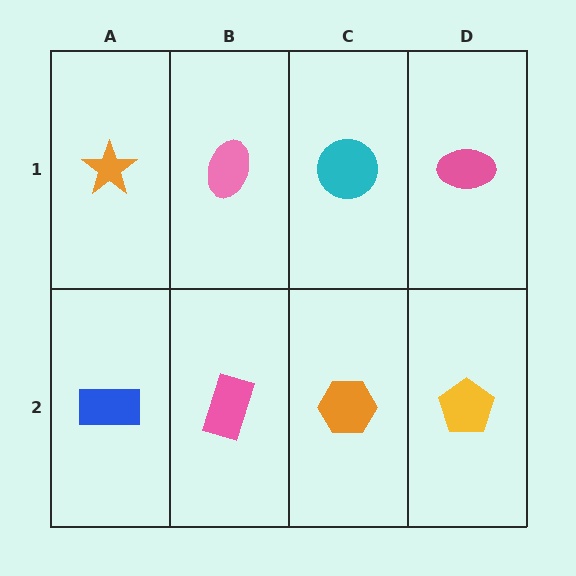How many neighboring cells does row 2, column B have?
3.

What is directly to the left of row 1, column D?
A cyan circle.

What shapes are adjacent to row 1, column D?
A yellow pentagon (row 2, column D), a cyan circle (row 1, column C).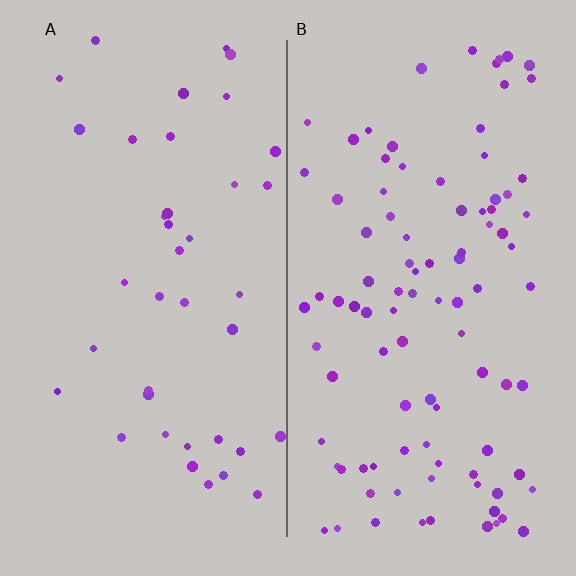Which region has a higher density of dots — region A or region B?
B (the right).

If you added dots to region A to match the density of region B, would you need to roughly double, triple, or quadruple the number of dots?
Approximately double.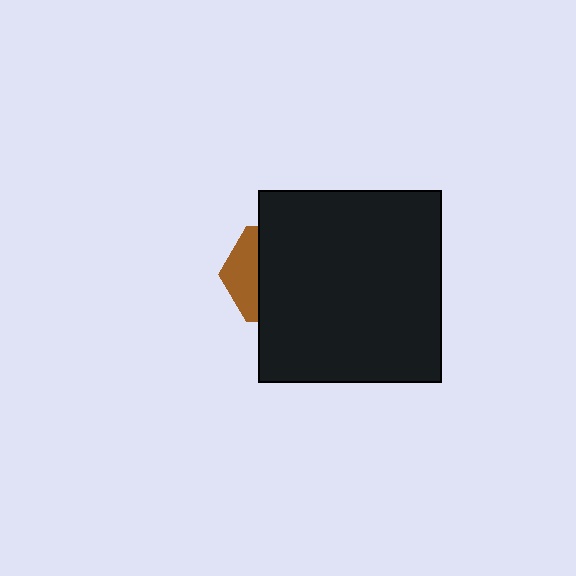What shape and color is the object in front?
The object in front is a black rectangle.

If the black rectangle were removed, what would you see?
You would see the complete brown hexagon.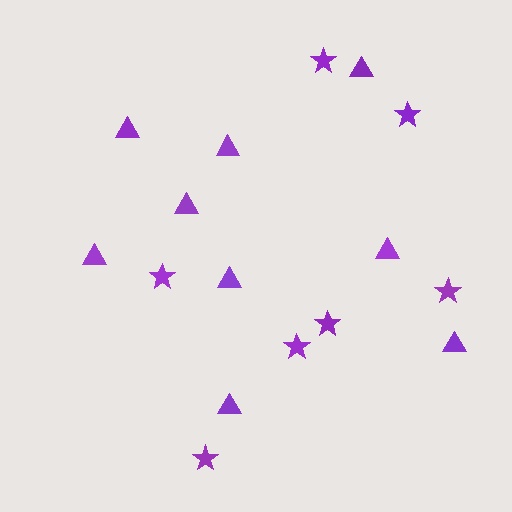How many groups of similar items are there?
There are 2 groups: one group of stars (7) and one group of triangles (9).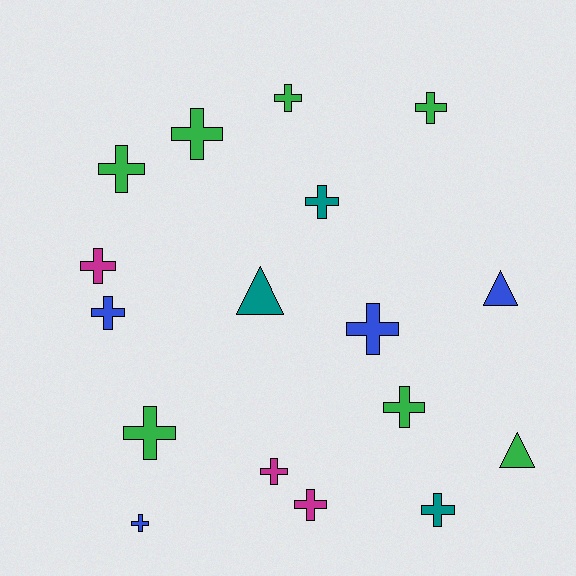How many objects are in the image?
There are 17 objects.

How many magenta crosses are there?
There are 3 magenta crosses.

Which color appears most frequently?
Green, with 7 objects.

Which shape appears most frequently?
Cross, with 14 objects.